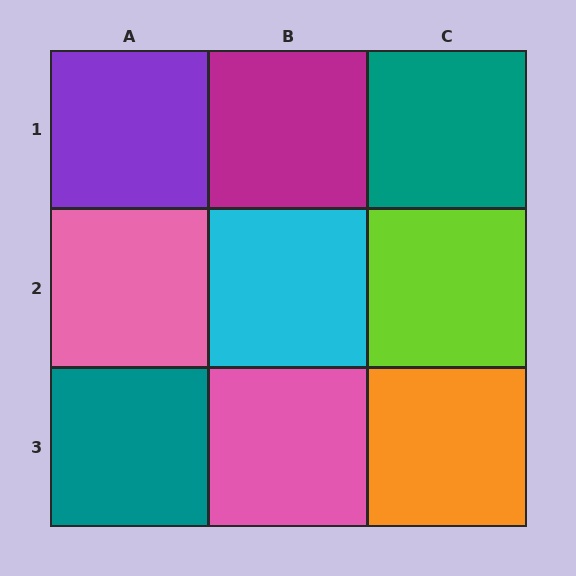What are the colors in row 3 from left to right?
Teal, pink, orange.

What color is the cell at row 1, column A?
Purple.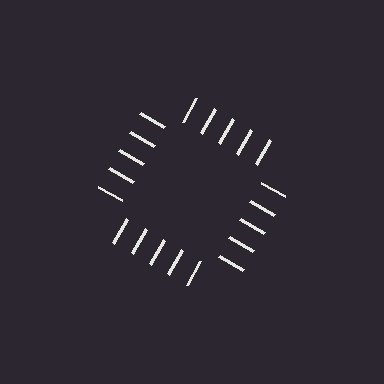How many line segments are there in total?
20 — 5 along each of the 4 edges.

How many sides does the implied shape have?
4 sides — the line-ends trace a square.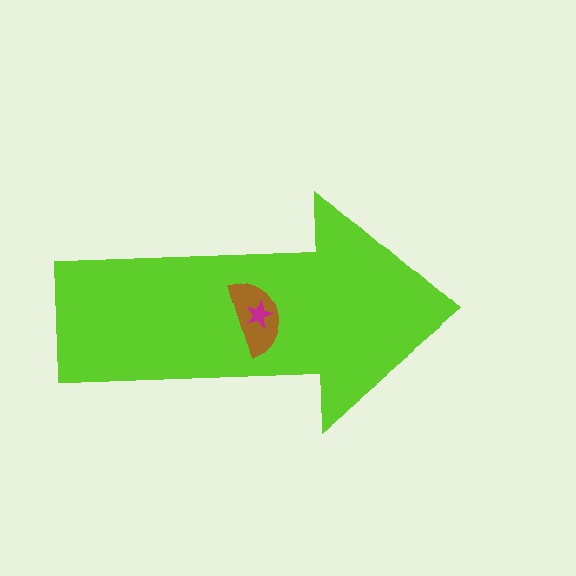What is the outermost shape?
The lime arrow.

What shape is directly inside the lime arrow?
The brown semicircle.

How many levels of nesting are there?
3.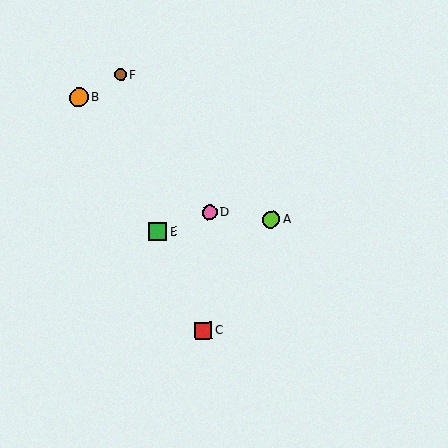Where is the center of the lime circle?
The center of the lime circle is at (271, 219).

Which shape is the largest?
The orange circle (labeled B) is the largest.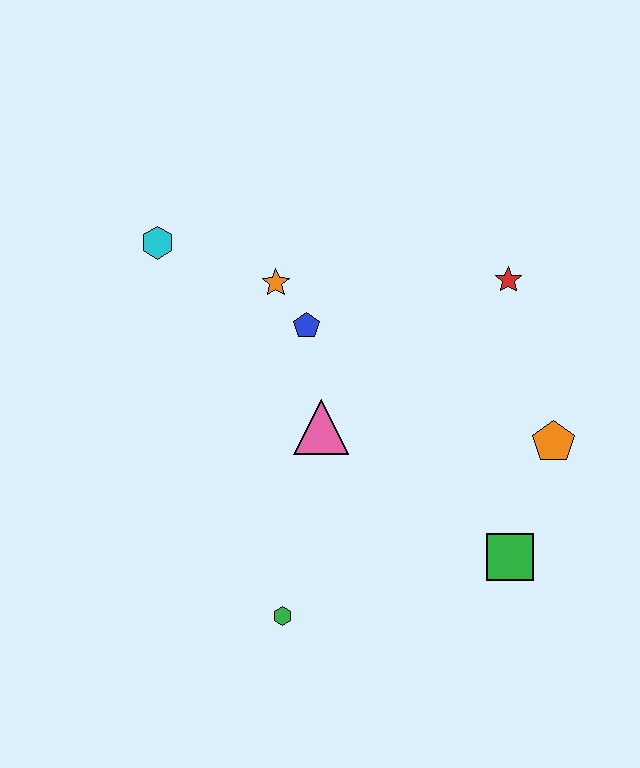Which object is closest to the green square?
The orange pentagon is closest to the green square.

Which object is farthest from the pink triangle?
The cyan hexagon is farthest from the pink triangle.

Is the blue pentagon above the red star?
No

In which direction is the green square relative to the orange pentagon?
The green square is below the orange pentagon.